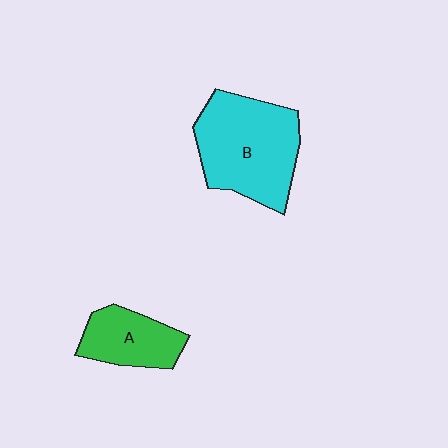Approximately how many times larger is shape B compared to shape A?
Approximately 1.9 times.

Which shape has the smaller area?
Shape A (green).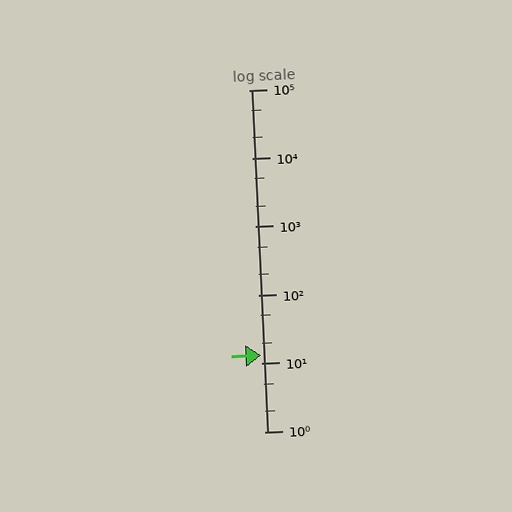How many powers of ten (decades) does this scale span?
The scale spans 5 decades, from 1 to 100000.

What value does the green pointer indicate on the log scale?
The pointer indicates approximately 13.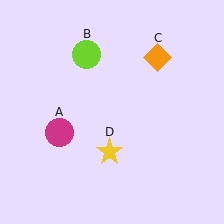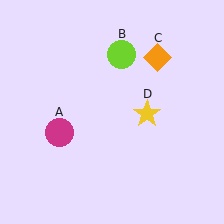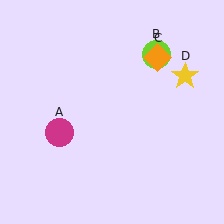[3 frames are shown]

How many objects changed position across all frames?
2 objects changed position: lime circle (object B), yellow star (object D).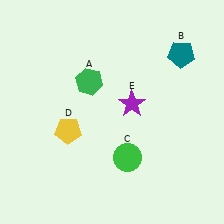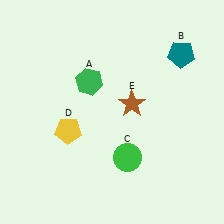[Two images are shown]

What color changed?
The star (E) changed from purple in Image 1 to brown in Image 2.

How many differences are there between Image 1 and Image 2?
There is 1 difference between the two images.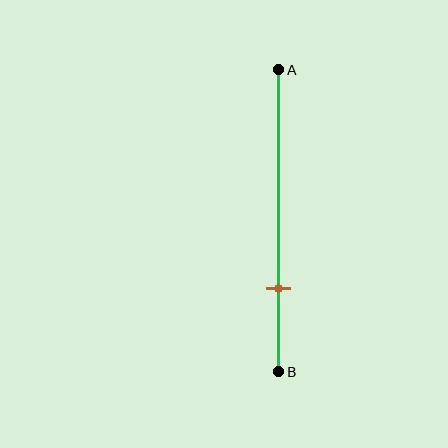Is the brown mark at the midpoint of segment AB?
No, the mark is at about 70% from A, not at the 50% midpoint.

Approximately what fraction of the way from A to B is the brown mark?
The brown mark is approximately 70% of the way from A to B.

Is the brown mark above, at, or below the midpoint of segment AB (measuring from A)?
The brown mark is below the midpoint of segment AB.